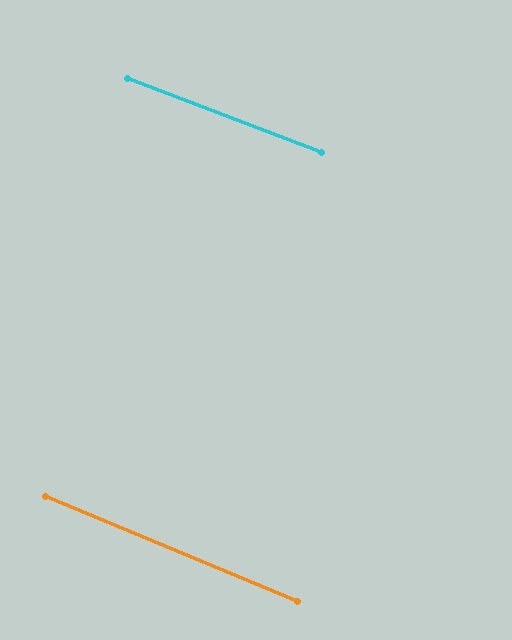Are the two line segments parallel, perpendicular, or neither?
Parallel — their directions differ by only 1.8°.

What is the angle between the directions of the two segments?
Approximately 2 degrees.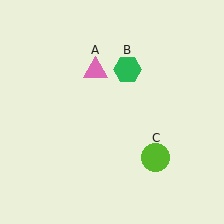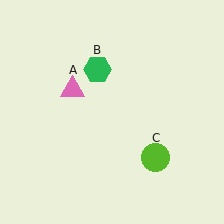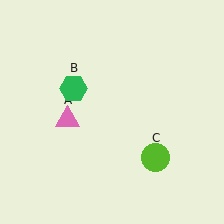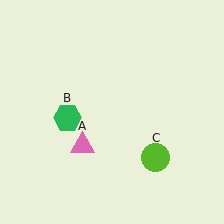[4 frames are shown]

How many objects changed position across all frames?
2 objects changed position: pink triangle (object A), green hexagon (object B).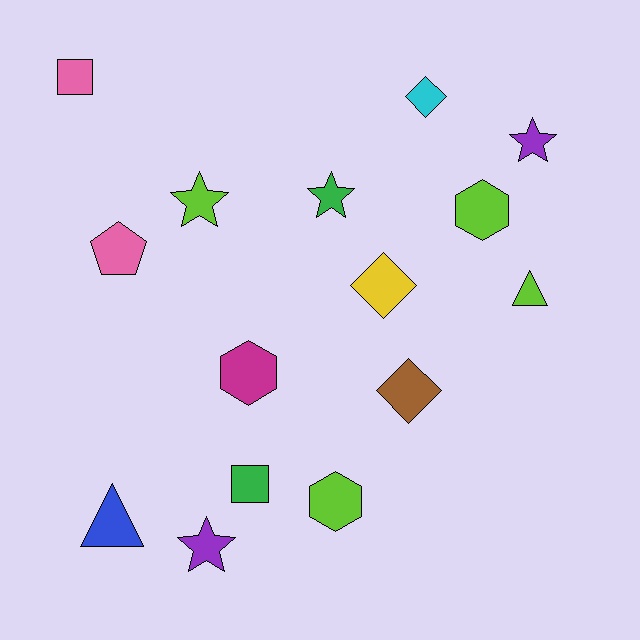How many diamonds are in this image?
There are 3 diamonds.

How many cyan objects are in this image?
There is 1 cyan object.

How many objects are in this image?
There are 15 objects.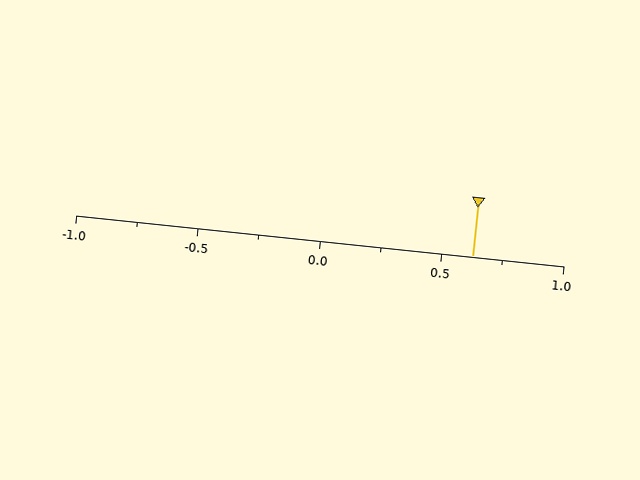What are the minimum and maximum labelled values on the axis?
The axis runs from -1.0 to 1.0.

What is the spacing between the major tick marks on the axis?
The major ticks are spaced 0.5 apart.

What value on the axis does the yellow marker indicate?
The marker indicates approximately 0.62.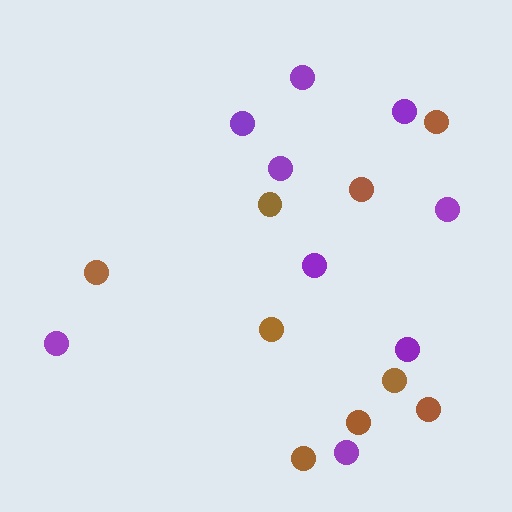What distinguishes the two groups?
There are 2 groups: one group of purple circles (9) and one group of brown circles (9).